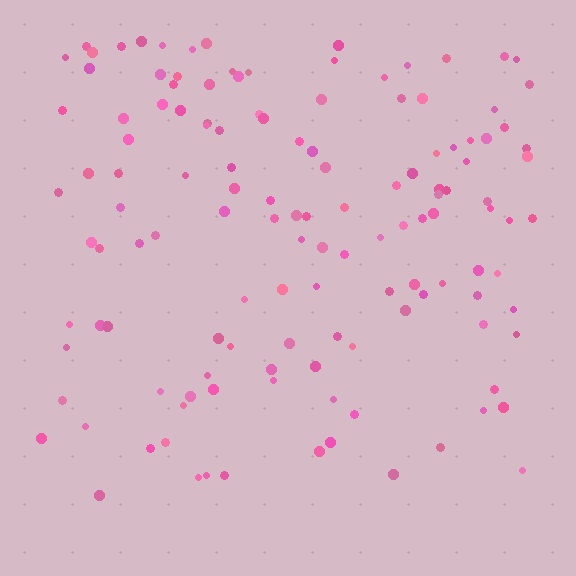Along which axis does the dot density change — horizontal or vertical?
Vertical.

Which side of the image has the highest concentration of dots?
The top.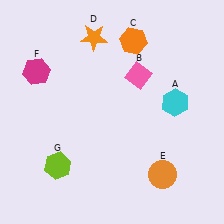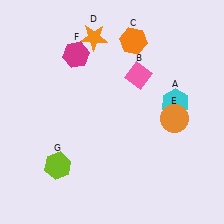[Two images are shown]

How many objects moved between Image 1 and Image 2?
2 objects moved between the two images.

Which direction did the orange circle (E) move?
The orange circle (E) moved up.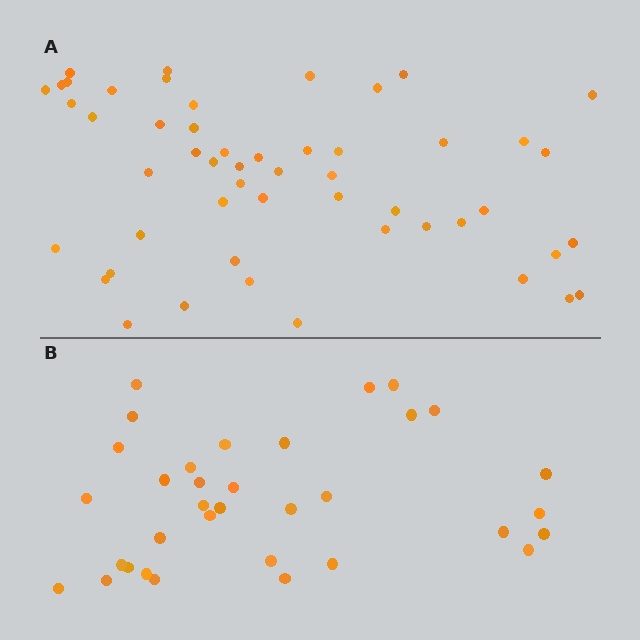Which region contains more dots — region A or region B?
Region A (the top region) has more dots.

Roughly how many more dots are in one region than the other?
Region A has approximately 20 more dots than region B.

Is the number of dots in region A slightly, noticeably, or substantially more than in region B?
Region A has substantially more. The ratio is roughly 1.5 to 1.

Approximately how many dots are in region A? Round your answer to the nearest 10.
About 50 dots. (The exact count is 52, which rounds to 50.)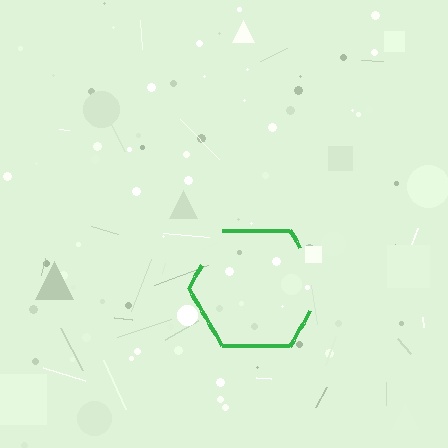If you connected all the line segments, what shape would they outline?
They would outline a hexagon.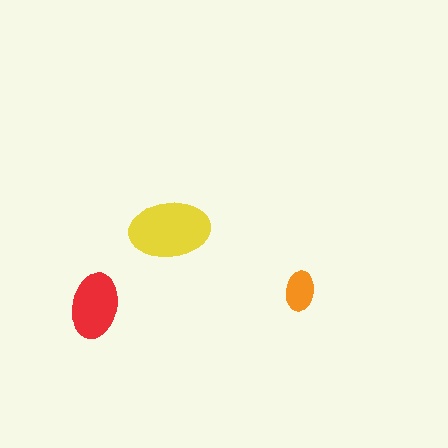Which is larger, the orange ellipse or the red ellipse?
The red one.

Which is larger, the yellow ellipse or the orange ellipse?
The yellow one.